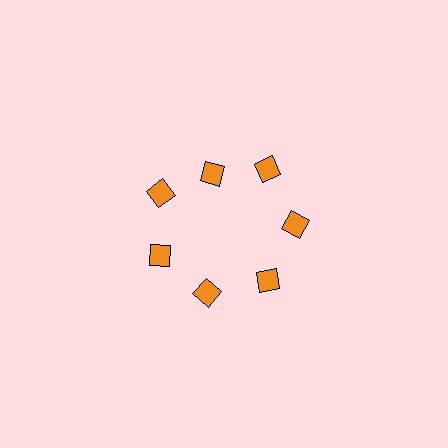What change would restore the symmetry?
The symmetry would be restored by moving it outward, back onto the ring so that all 7 squares sit at equal angles and equal distance from the center.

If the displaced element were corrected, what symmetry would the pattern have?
It would have 7-fold rotational symmetry — the pattern would map onto itself every 51 degrees.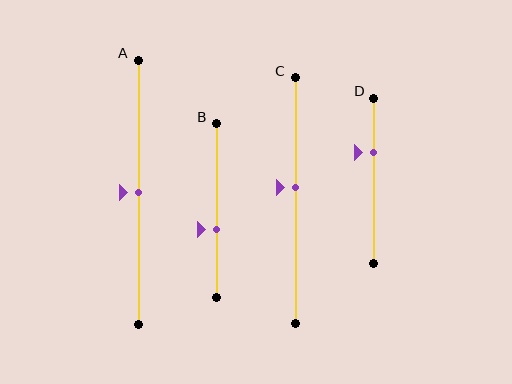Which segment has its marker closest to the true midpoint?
Segment A has its marker closest to the true midpoint.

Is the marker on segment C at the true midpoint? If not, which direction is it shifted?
No, the marker on segment C is shifted upward by about 5% of the segment length.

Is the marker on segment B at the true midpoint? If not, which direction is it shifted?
No, the marker on segment B is shifted downward by about 11% of the segment length.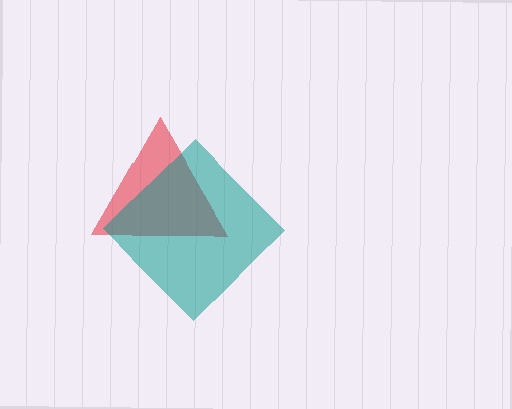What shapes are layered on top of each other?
The layered shapes are: a red triangle, a teal diamond.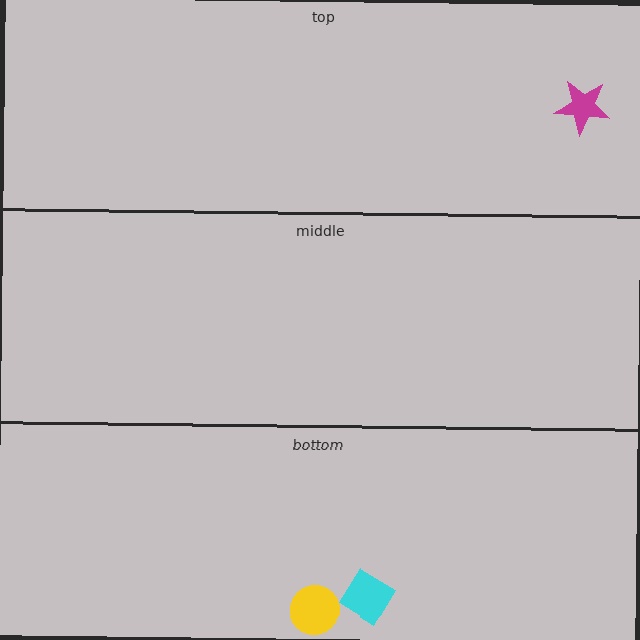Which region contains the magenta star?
The top region.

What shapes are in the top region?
The magenta star.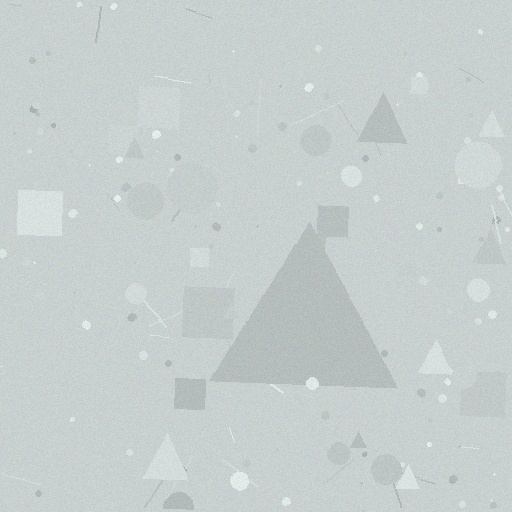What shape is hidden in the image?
A triangle is hidden in the image.